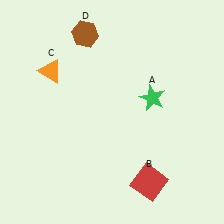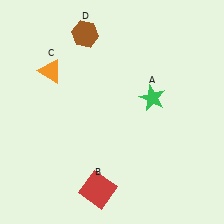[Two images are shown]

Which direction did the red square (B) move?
The red square (B) moved left.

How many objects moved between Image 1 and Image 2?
1 object moved between the two images.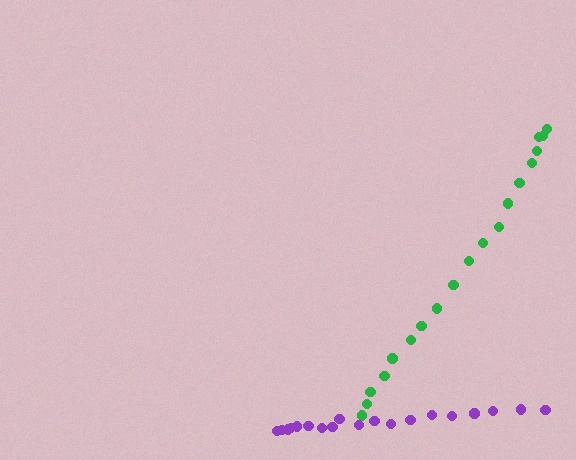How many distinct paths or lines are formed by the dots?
There are 2 distinct paths.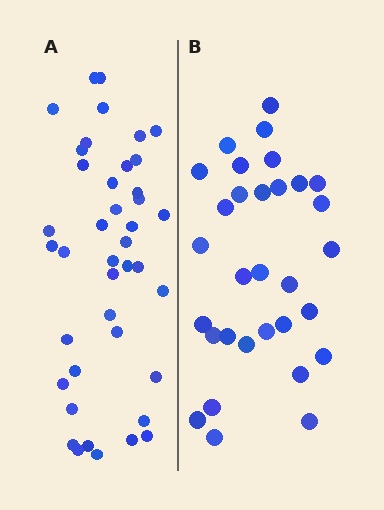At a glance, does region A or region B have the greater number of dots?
Region A (the left region) has more dots.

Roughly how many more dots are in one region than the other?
Region A has roughly 10 or so more dots than region B.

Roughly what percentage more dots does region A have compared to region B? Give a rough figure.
About 30% more.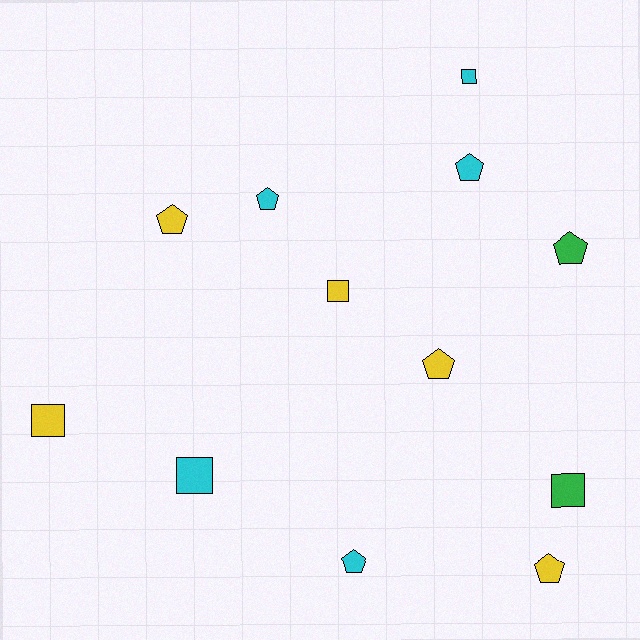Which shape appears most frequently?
Pentagon, with 7 objects.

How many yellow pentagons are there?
There are 3 yellow pentagons.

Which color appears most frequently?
Cyan, with 5 objects.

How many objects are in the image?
There are 12 objects.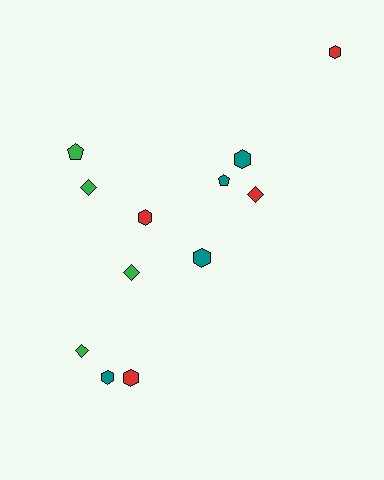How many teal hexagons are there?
There are 3 teal hexagons.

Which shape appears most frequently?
Hexagon, with 6 objects.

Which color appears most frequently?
Teal, with 4 objects.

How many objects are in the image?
There are 12 objects.